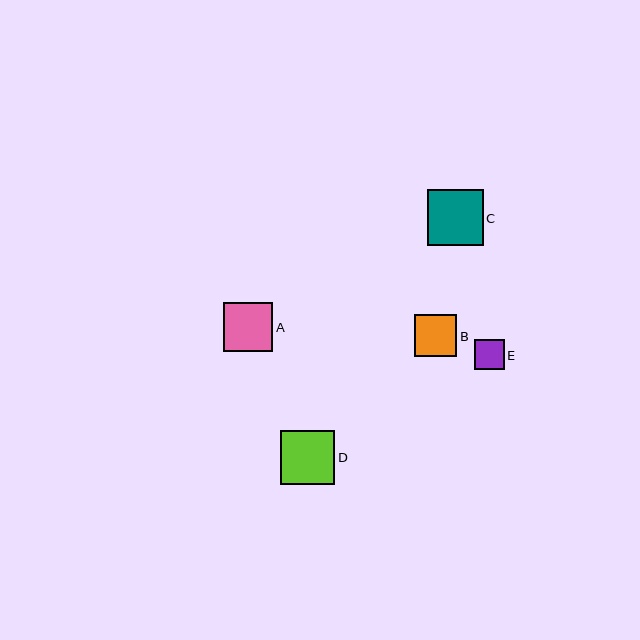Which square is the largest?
Square C is the largest with a size of approximately 56 pixels.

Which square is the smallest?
Square E is the smallest with a size of approximately 29 pixels.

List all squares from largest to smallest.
From largest to smallest: C, D, A, B, E.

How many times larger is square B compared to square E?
Square B is approximately 1.5 times the size of square E.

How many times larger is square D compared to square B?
Square D is approximately 1.3 times the size of square B.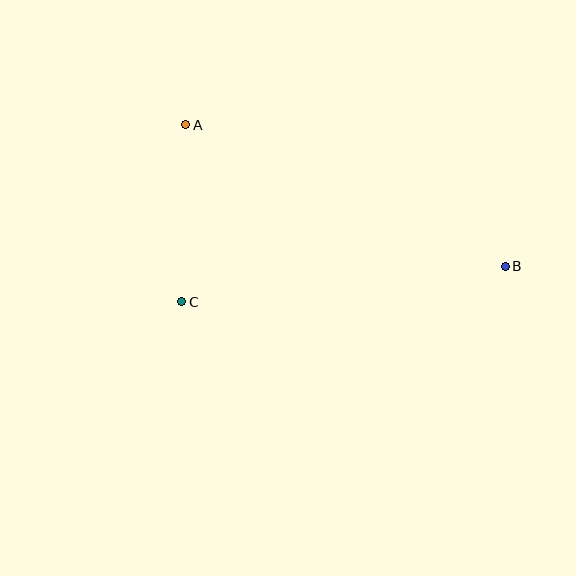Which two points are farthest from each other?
Points A and B are farthest from each other.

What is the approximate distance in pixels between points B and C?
The distance between B and C is approximately 326 pixels.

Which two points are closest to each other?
Points A and C are closest to each other.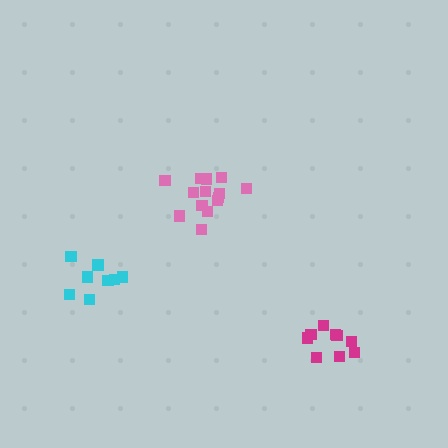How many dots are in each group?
Group 1: 9 dots, Group 2: 14 dots, Group 3: 8 dots (31 total).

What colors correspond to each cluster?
The clusters are colored: magenta, pink, cyan.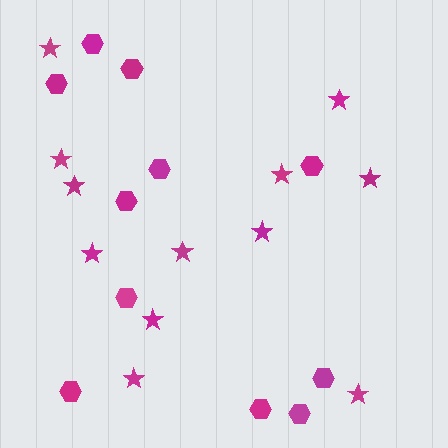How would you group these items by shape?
There are 2 groups: one group of stars (12) and one group of hexagons (11).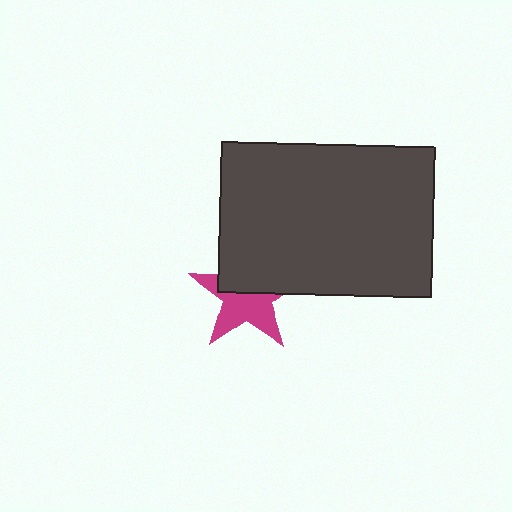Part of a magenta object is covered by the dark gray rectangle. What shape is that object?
It is a star.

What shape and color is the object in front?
The object in front is a dark gray rectangle.